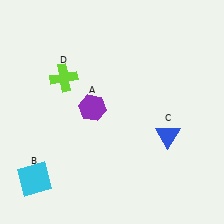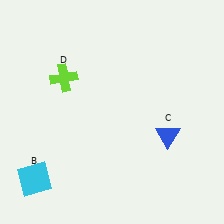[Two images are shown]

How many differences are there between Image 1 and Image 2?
There is 1 difference between the two images.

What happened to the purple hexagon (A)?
The purple hexagon (A) was removed in Image 2. It was in the top-left area of Image 1.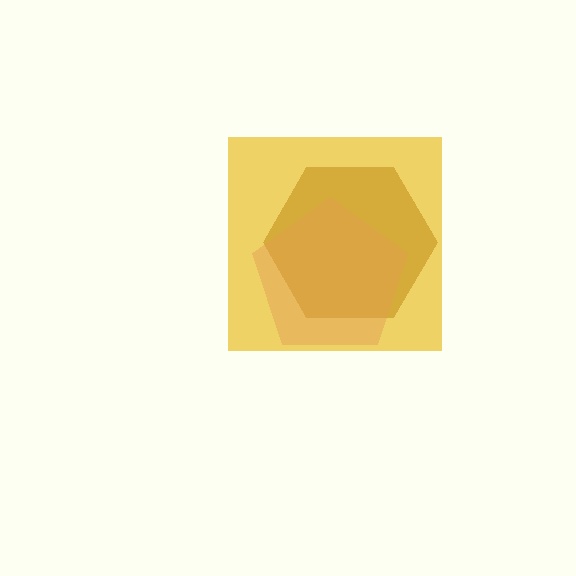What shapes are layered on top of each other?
The layered shapes are: a brown hexagon, a pink pentagon, a yellow square.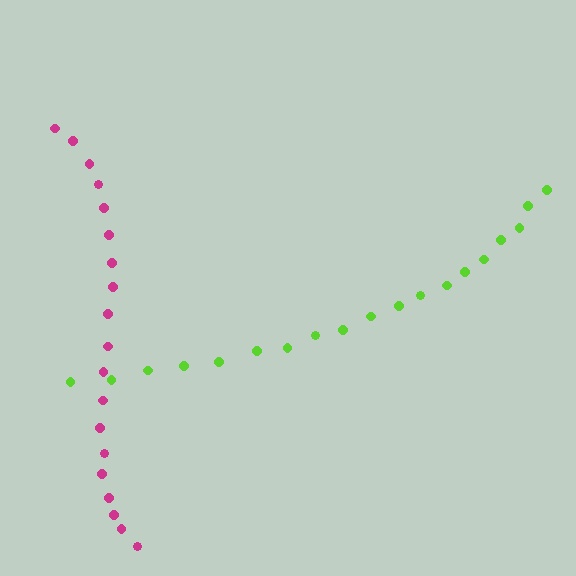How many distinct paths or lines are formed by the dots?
There are 2 distinct paths.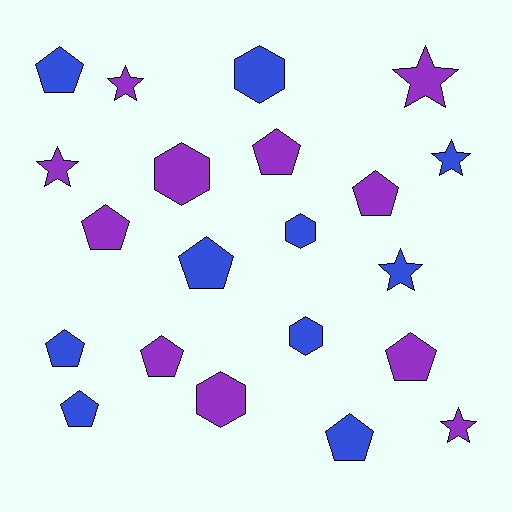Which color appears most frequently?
Purple, with 11 objects.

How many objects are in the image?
There are 21 objects.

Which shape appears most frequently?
Pentagon, with 10 objects.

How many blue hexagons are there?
There are 3 blue hexagons.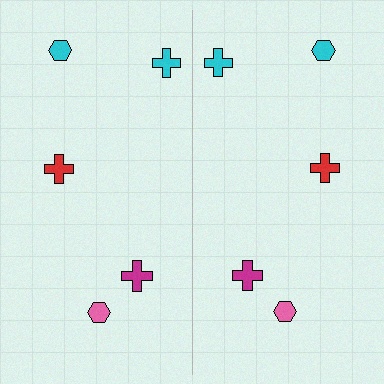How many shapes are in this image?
There are 10 shapes in this image.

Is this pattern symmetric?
Yes, this pattern has bilateral (reflection) symmetry.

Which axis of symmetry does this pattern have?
The pattern has a vertical axis of symmetry running through the center of the image.